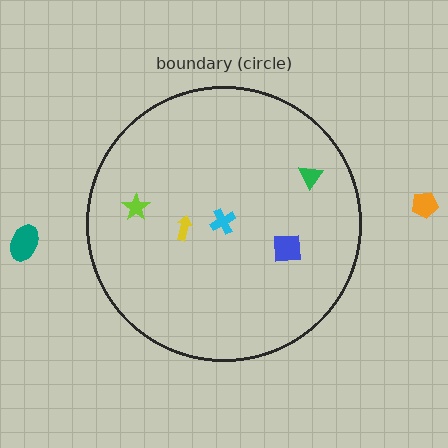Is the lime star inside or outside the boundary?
Inside.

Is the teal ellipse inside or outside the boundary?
Outside.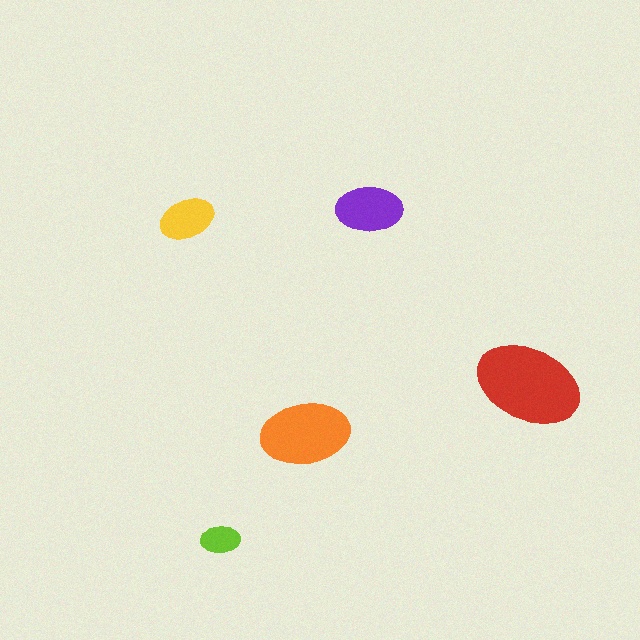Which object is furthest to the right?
The red ellipse is rightmost.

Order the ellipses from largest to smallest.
the red one, the orange one, the purple one, the yellow one, the lime one.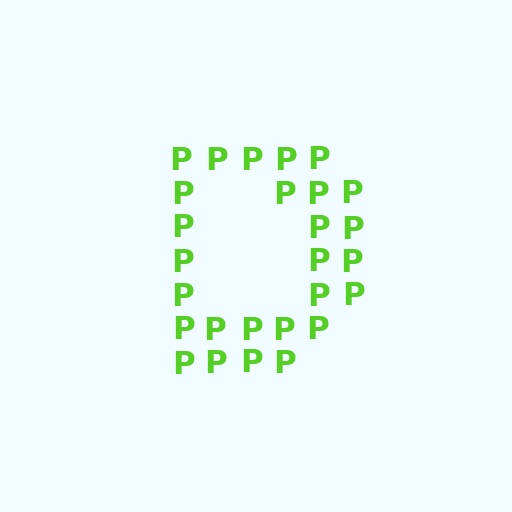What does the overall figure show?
The overall figure shows the letter D.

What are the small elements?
The small elements are letter P's.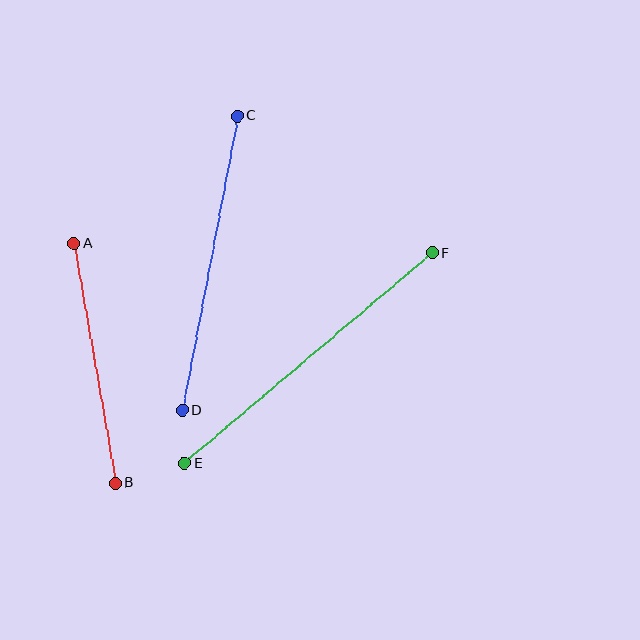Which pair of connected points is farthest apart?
Points E and F are farthest apart.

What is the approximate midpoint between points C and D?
The midpoint is at approximately (210, 263) pixels.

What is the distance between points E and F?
The distance is approximately 325 pixels.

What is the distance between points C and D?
The distance is approximately 299 pixels.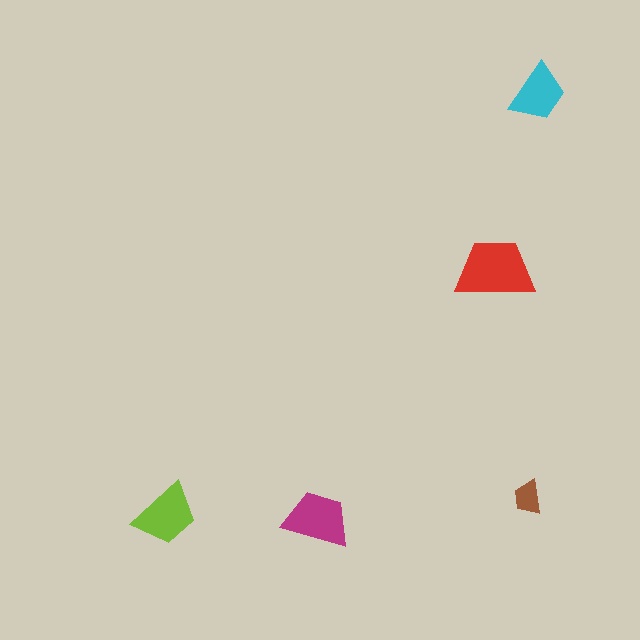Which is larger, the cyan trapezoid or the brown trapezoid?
The cyan one.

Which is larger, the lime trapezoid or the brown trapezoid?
The lime one.